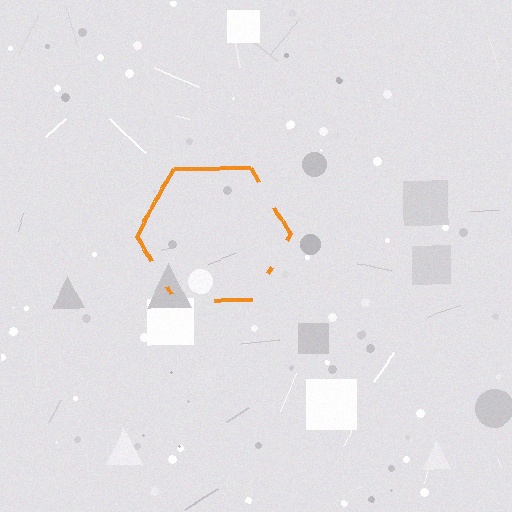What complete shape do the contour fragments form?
The contour fragments form a hexagon.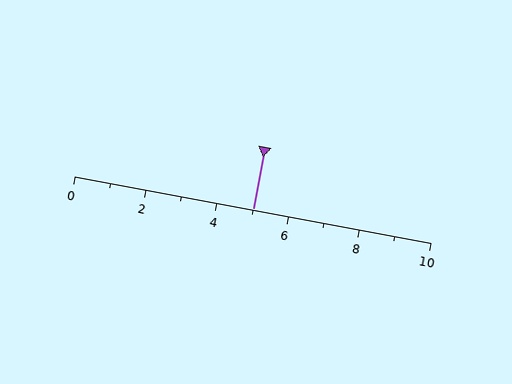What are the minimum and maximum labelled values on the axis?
The axis runs from 0 to 10.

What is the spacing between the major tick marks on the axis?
The major ticks are spaced 2 apart.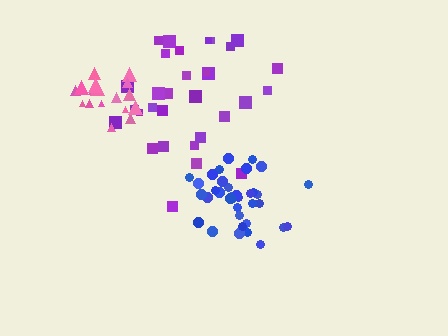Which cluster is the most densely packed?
Blue.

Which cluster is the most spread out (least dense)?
Purple.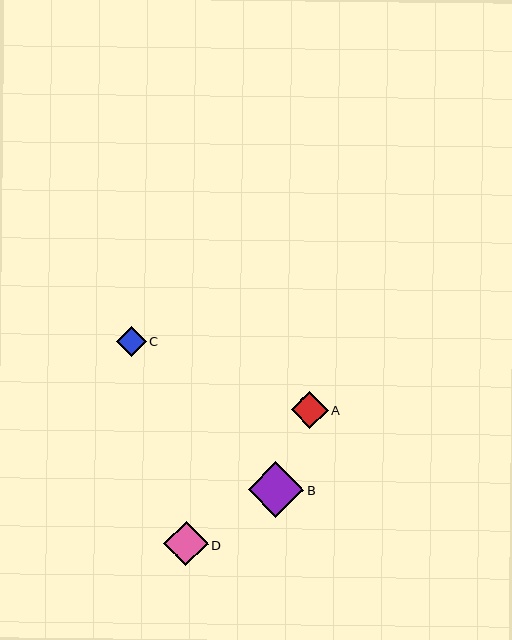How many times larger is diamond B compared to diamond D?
Diamond B is approximately 1.2 times the size of diamond D.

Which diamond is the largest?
Diamond B is the largest with a size of approximately 56 pixels.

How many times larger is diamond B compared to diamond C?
Diamond B is approximately 1.9 times the size of diamond C.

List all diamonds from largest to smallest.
From largest to smallest: B, D, A, C.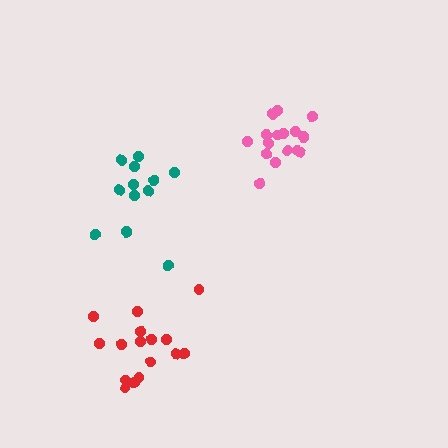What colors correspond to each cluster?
The clusters are colored: red, pink, teal.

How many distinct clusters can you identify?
There are 3 distinct clusters.